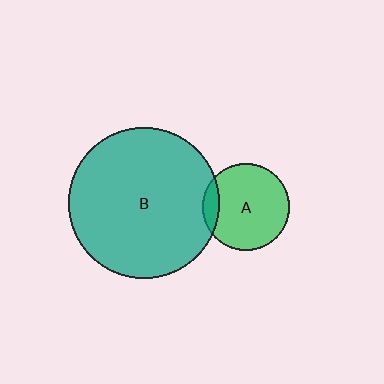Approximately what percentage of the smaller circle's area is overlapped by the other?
Approximately 10%.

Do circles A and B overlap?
Yes.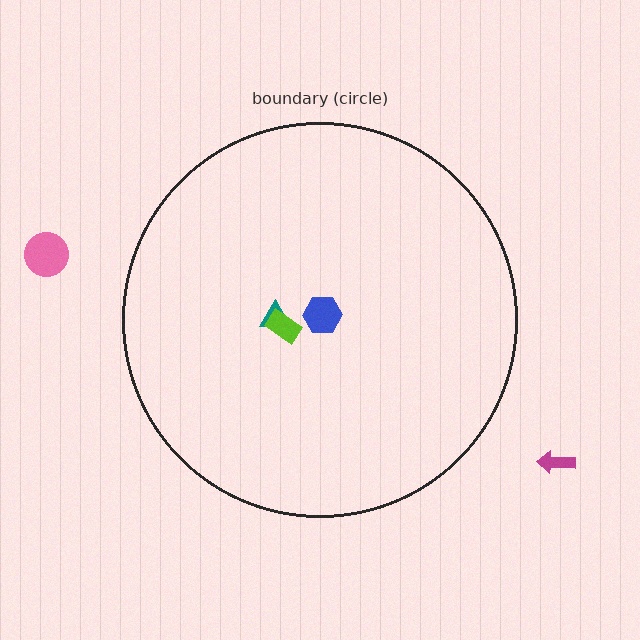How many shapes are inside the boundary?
3 inside, 2 outside.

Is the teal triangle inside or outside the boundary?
Inside.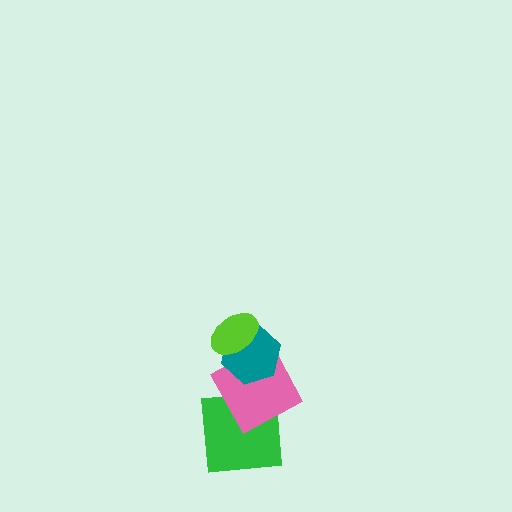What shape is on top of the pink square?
The teal hexagon is on top of the pink square.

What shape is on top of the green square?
The pink square is on top of the green square.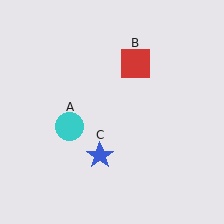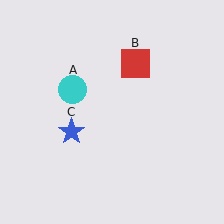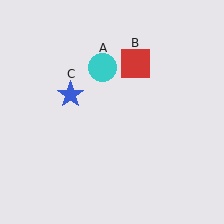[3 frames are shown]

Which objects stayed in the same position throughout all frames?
Red square (object B) remained stationary.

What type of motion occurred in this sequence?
The cyan circle (object A), blue star (object C) rotated clockwise around the center of the scene.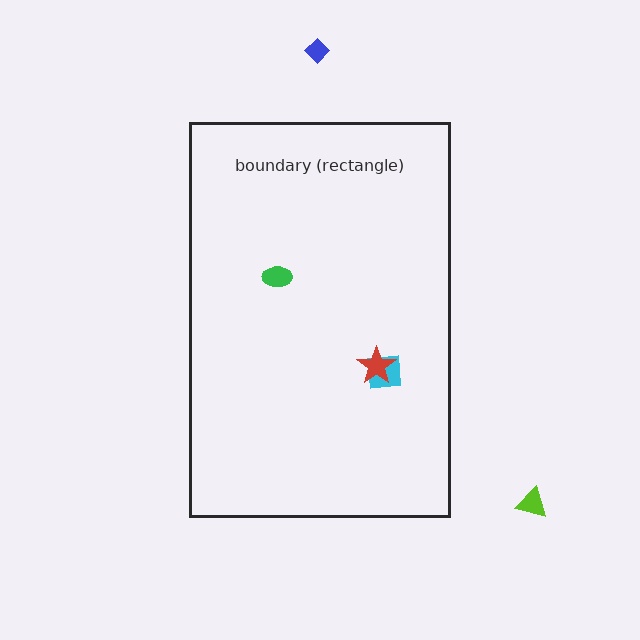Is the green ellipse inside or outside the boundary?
Inside.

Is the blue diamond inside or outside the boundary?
Outside.